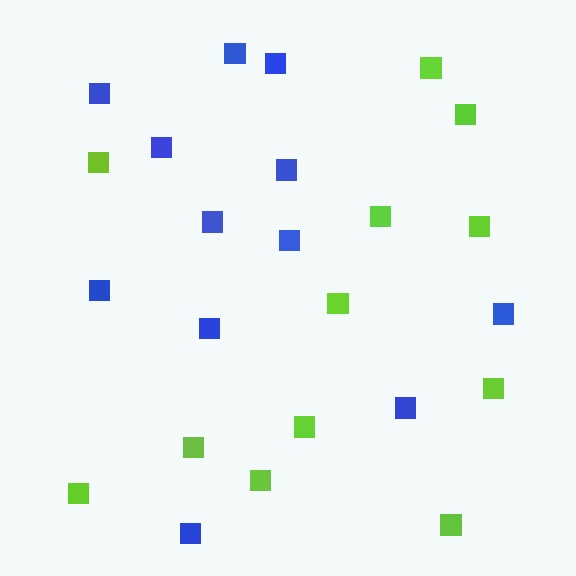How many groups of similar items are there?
There are 2 groups: one group of blue squares (12) and one group of lime squares (12).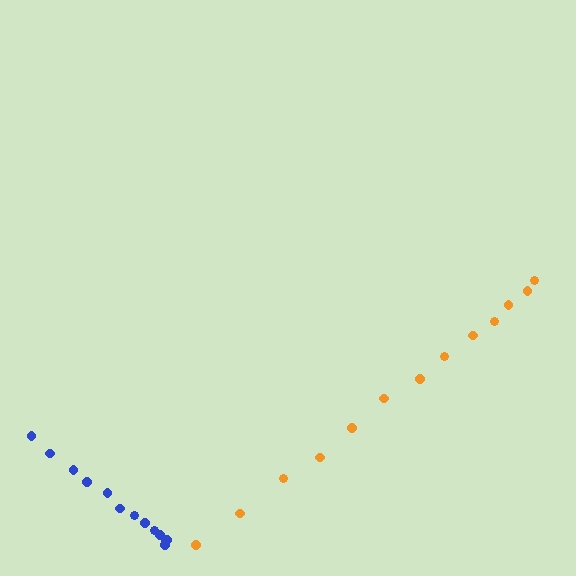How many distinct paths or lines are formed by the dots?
There are 2 distinct paths.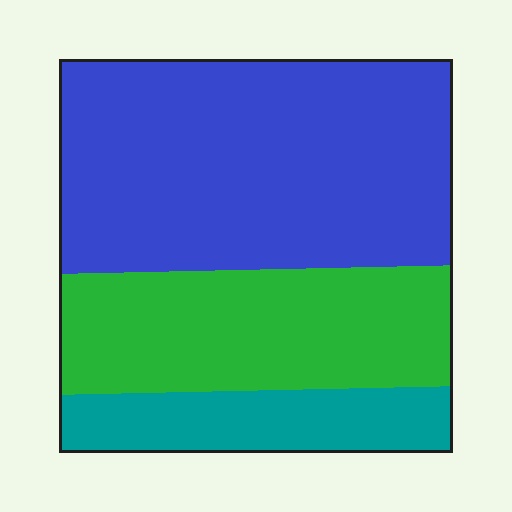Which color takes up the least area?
Teal, at roughly 15%.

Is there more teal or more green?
Green.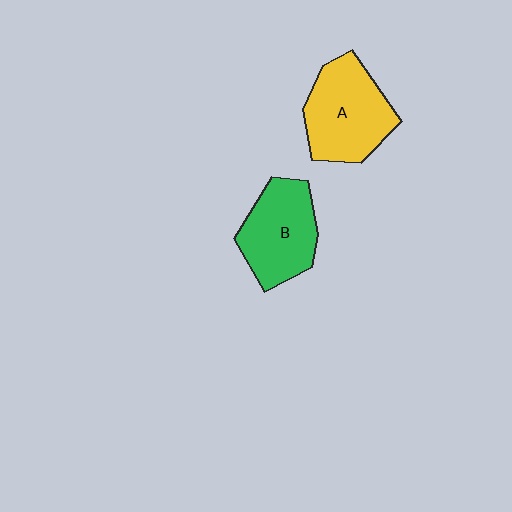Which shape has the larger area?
Shape A (yellow).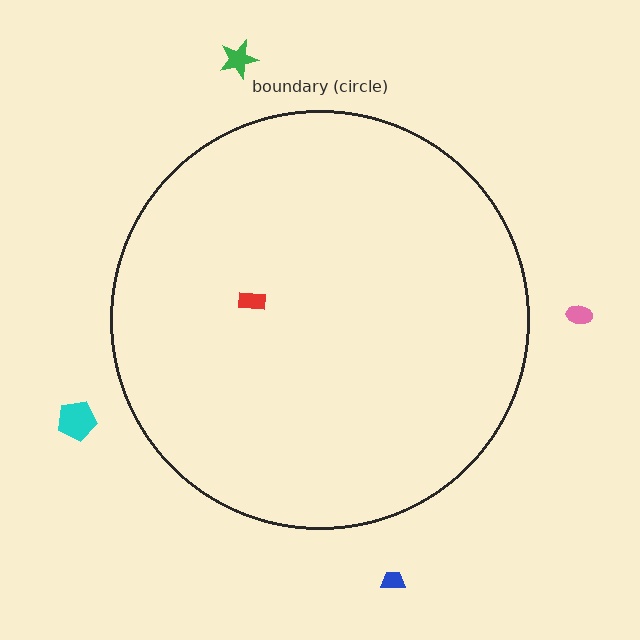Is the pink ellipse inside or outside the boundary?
Outside.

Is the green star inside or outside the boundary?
Outside.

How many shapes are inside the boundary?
1 inside, 4 outside.